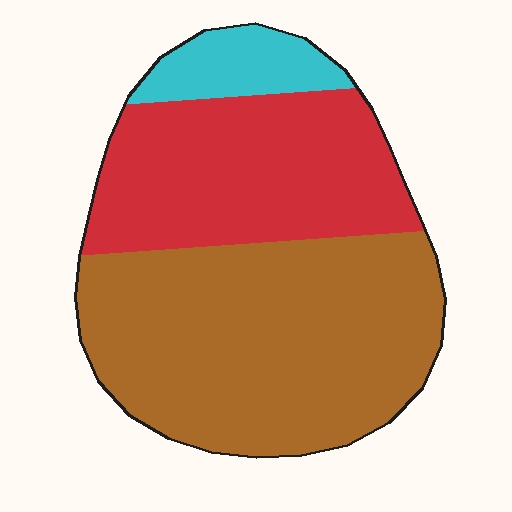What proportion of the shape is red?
Red takes up about three eighths (3/8) of the shape.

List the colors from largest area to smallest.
From largest to smallest: brown, red, cyan.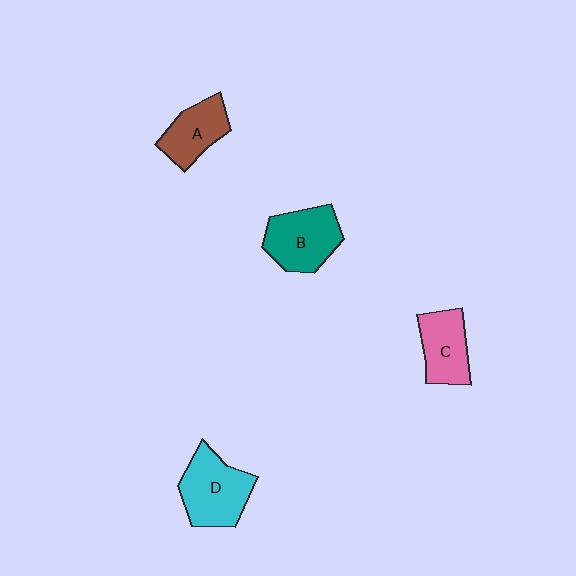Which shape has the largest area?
Shape D (cyan).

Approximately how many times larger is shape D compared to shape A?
Approximately 1.4 times.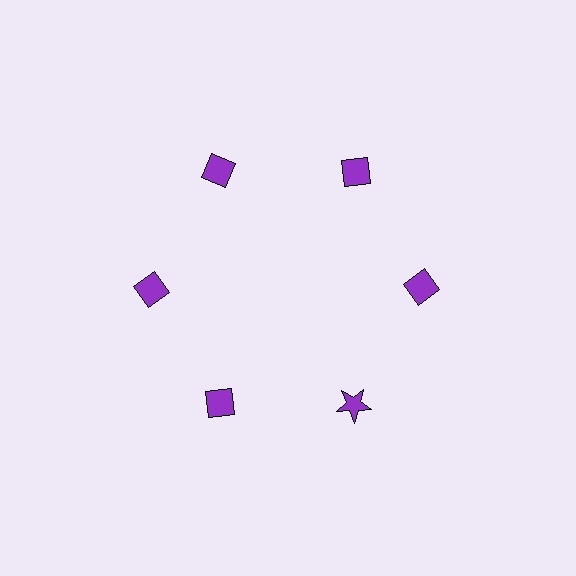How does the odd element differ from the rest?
It has a different shape: star instead of diamond.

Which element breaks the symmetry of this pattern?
The purple star at roughly the 5 o'clock position breaks the symmetry. All other shapes are purple diamonds.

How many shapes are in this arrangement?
There are 6 shapes arranged in a ring pattern.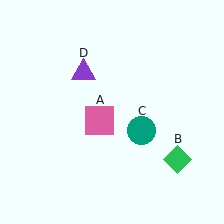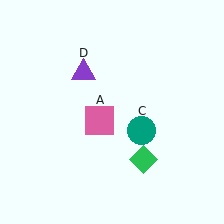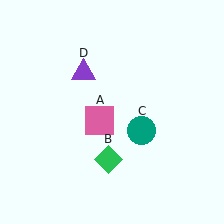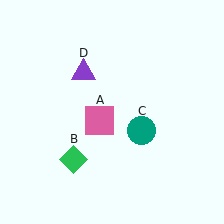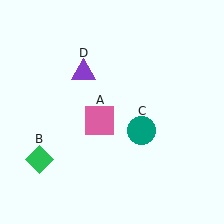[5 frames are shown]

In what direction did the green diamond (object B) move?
The green diamond (object B) moved left.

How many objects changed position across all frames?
1 object changed position: green diamond (object B).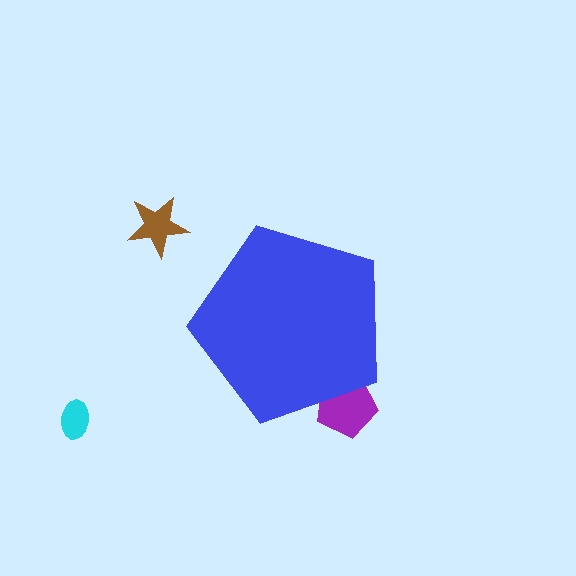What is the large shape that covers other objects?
A blue pentagon.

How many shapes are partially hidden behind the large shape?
1 shape is partially hidden.